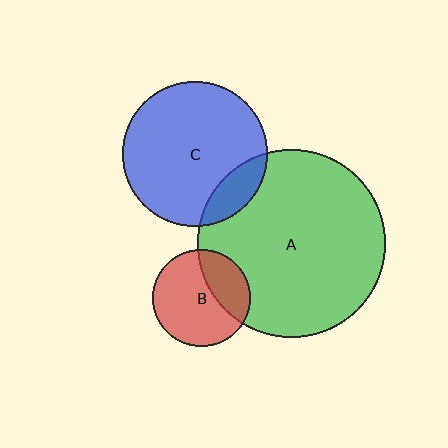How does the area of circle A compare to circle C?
Approximately 1.7 times.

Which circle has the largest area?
Circle A (green).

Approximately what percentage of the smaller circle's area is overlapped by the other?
Approximately 15%.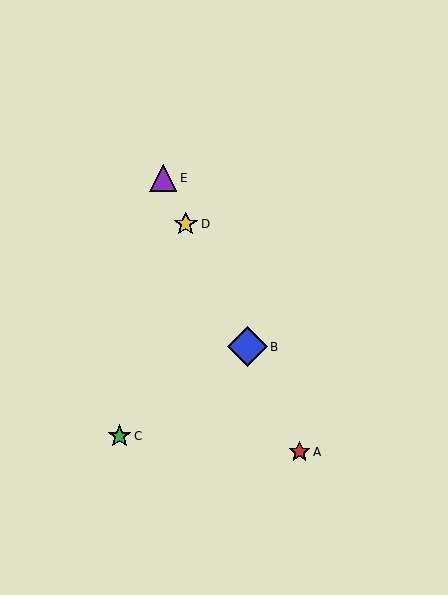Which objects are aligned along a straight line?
Objects A, B, D, E are aligned along a straight line.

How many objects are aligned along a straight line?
4 objects (A, B, D, E) are aligned along a straight line.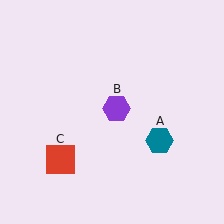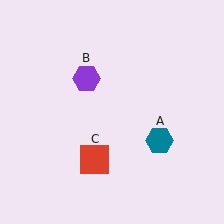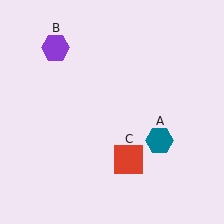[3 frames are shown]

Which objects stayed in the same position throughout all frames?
Teal hexagon (object A) remained stationary.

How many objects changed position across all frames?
2 objects changed position: purple hexagon (object B), red square (object C).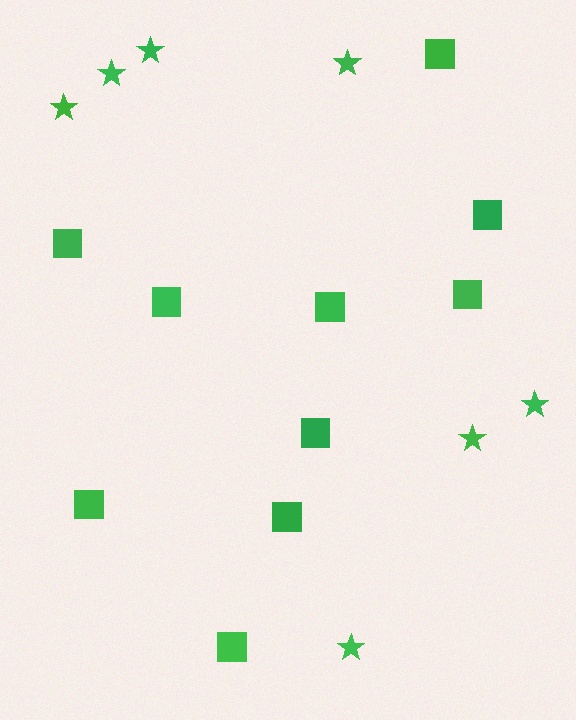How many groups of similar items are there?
There are 2 groups: one group of squares (10) and one group of stars (7).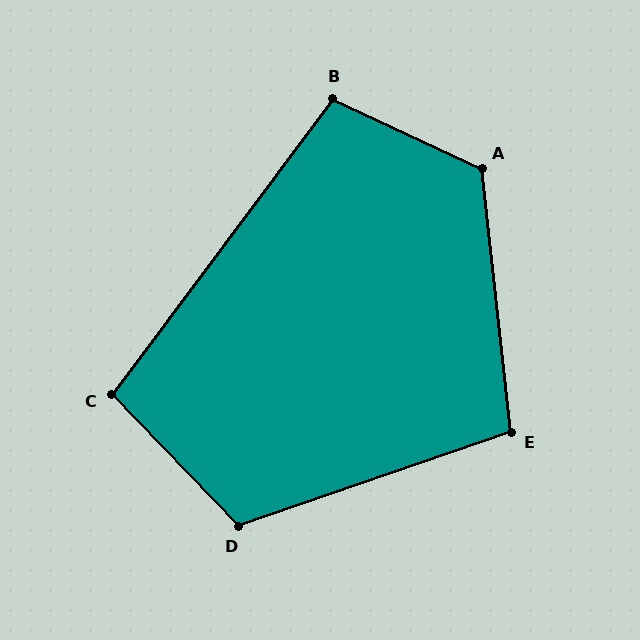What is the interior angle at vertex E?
Approximately 103 degrees (obtuse).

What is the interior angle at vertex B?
Approximately 102 degrees (obtuse).